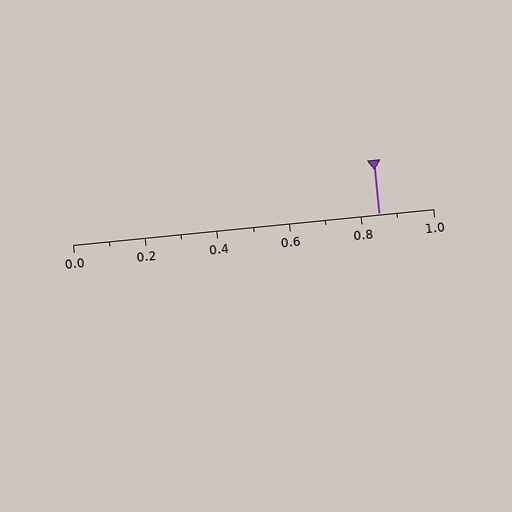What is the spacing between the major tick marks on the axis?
The major ticks are spaced 0.2 apart.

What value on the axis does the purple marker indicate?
The marker indicates approximately 0.85.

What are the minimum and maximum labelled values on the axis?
The axis runs from 0.0 to 1.0.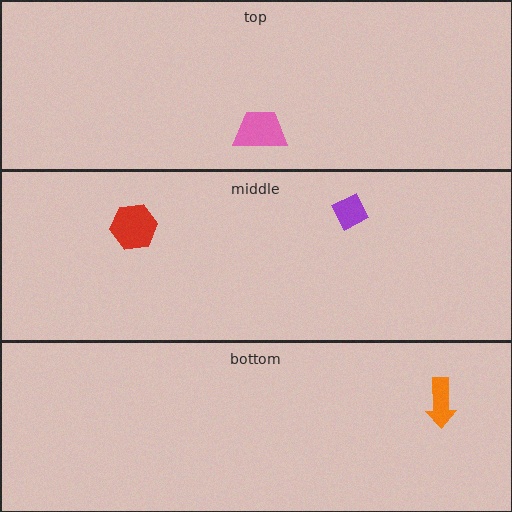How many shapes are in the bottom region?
1.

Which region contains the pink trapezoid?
The top region.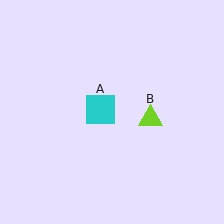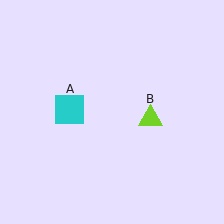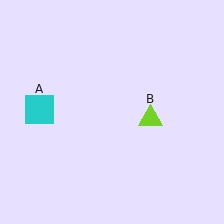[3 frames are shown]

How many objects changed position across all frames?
1 object changed position: cyan square (object A).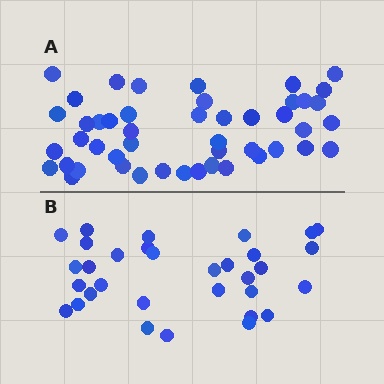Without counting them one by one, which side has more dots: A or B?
Region A (the top region) has more dots.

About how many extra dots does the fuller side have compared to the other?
Region A has approximately 15 more dots than region B.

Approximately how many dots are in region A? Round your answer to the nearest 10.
About 50 dots. (The exact count is 47, which rounds to 50.)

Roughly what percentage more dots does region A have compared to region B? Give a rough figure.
About 45% more.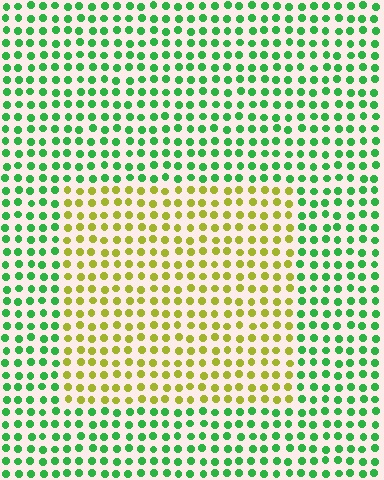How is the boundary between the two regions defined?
The boundary is defined purely by a slight shift in hue (about 61 degrees). Spacing, size, and orientation are identical on both sides.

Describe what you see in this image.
The image is filled with small green elements in a uniform arrangement. A rectangle-shaped region is visible where the elements are tinted to a slightly different hue, forming a subtle color boundary.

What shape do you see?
I see a rectangle.